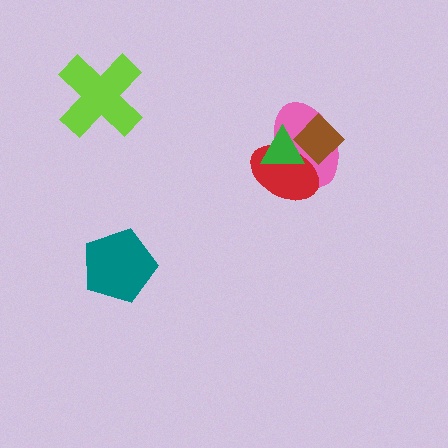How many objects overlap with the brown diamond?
3 objects overlap with the brown diamond.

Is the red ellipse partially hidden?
Yes, it is partially covered by another shape.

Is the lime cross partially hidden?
No, no other shape covers it.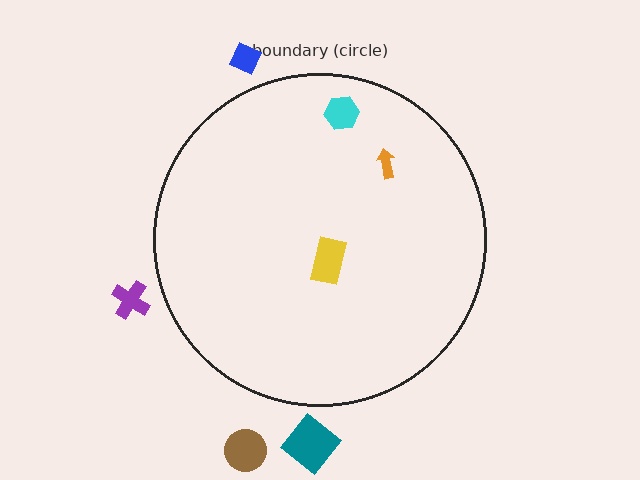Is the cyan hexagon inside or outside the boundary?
Inside.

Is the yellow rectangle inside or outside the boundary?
Inside.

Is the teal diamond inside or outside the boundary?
Outside.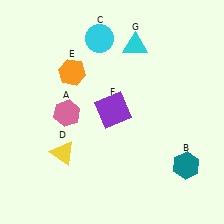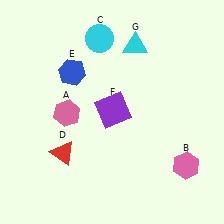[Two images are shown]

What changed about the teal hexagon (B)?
In Image 1, B is teal. In Image 2, it changed to pink.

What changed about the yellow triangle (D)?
In Image 1, D is yellow. In Image 2, it changed to red.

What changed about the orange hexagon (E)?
In Image 1, E is orange. In Image 2, it changed to blue.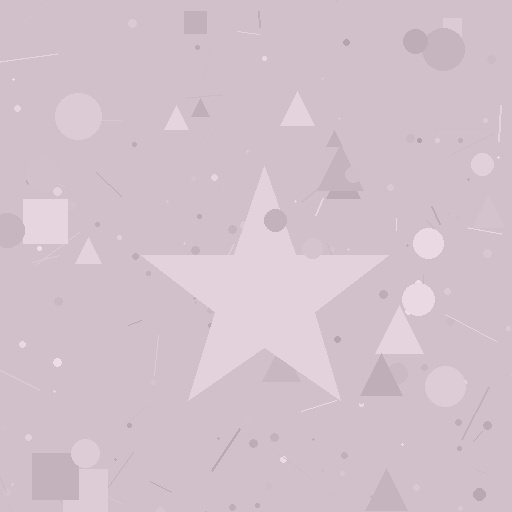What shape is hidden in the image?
A star is hidden in the image.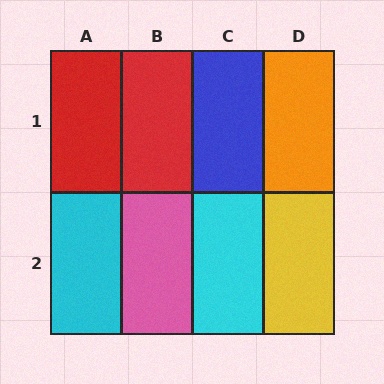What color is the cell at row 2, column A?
Cyan.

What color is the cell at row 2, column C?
Cyan.